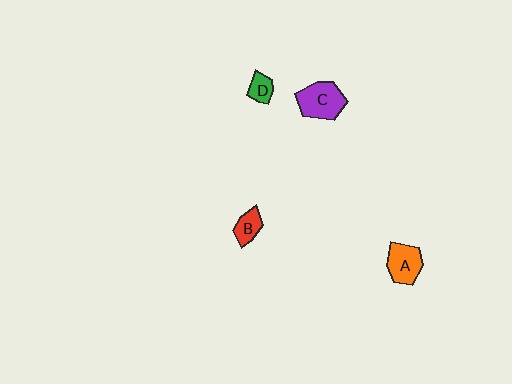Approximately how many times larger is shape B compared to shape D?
Approximately 1.2 times.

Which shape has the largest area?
Shape C (purple).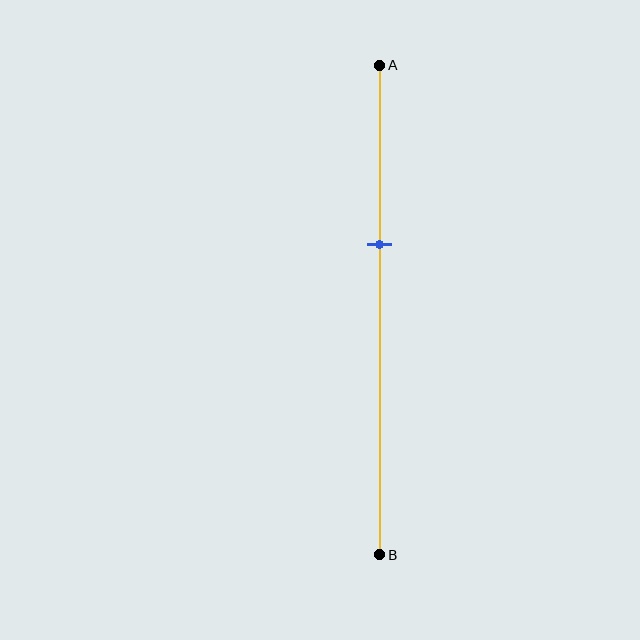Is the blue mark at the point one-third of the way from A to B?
No, the mark is at about 35% from A, not at the 33% one-third point.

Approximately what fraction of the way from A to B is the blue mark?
The blue mark is approximately 35% of the way from A to B.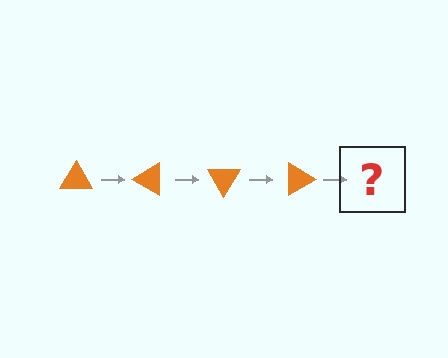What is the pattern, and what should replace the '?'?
The pattern is that the triangle rotates 30 degrees each step. The '?' should be an orange triangle rotated 120 degrees.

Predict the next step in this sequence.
The next step is an orange triangle rotated 120 degrees.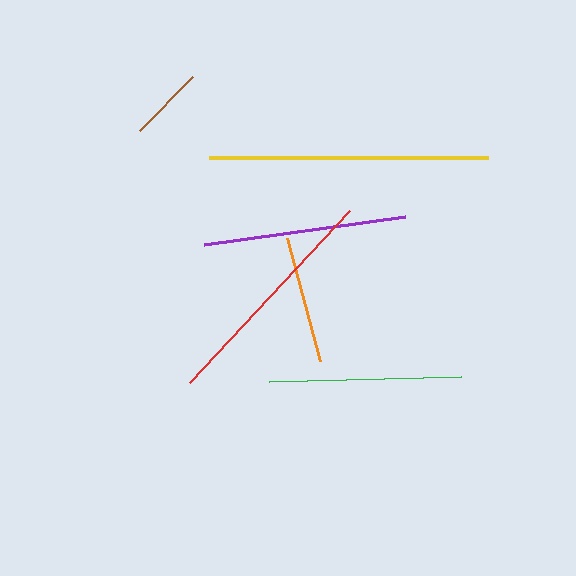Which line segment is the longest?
The yellow line is the longest at approximately 279 pixels.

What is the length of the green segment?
The green segment is approximately 192 pixels long.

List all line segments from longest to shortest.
From longest to shortest: yellow, red, purple, green, orange, brown.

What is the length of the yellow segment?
The yellow segment is approximately 279 pixels long.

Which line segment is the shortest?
The brown line is the shortest at approximately 76 pixels.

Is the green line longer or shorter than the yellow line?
The yellow line is longer than the green line.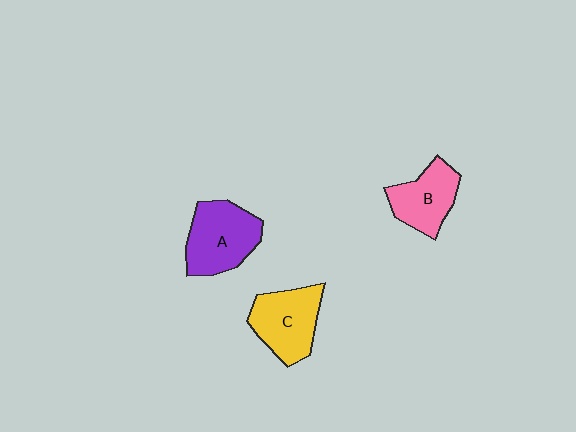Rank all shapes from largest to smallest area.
From largest to smallest: A (purple), C (yellow), B (pink).